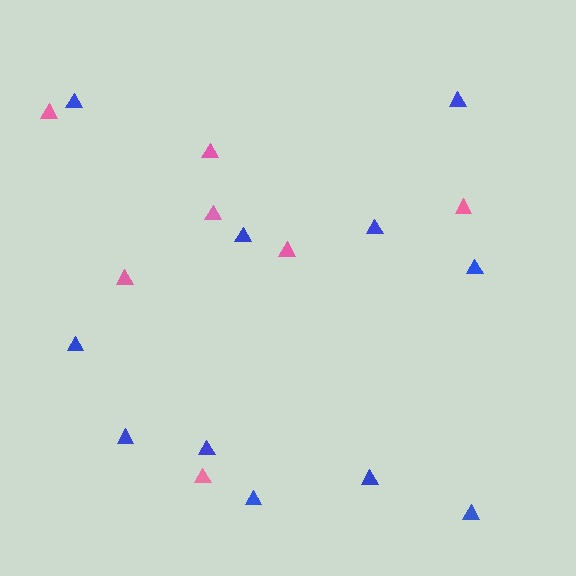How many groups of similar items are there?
There are 2 groups: one group of blue triangles (11) and one group of pink triangles (7).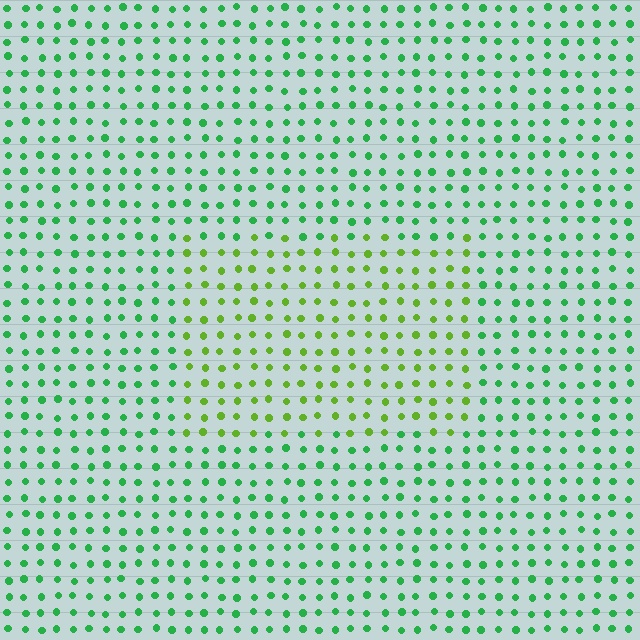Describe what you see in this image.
The image is filled with small green elements in a uniform arrangement. A rectangle-shaped region is visible where the elements are tinted to a slightly different hue, forming a subtle color boundary.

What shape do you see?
I see a rectangle.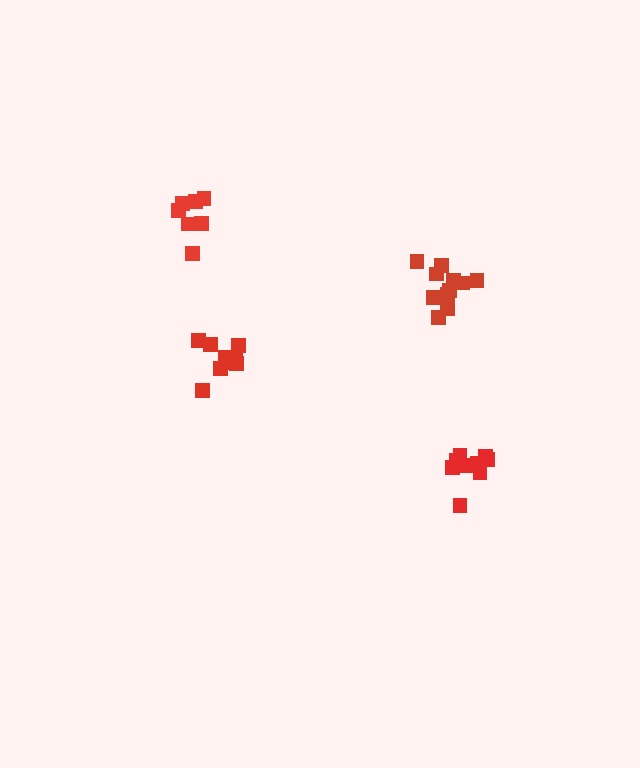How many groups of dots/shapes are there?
There are 4 groups.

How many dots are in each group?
Group 1: 11 dots, Group 2: 11 dots, Group 3: 7 dots, Group 4: 10 dots (39 total).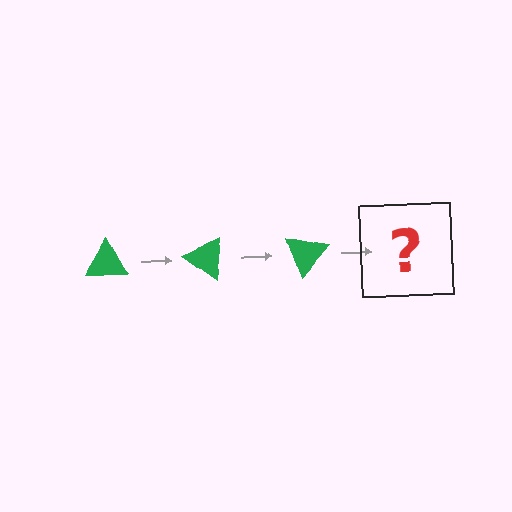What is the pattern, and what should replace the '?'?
The pattern is that the triangle rotates 35 degrees each step. The '?' should be a green triangle rotated 105 degrees.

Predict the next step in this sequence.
The next step is a green triangle rotated 105 degrees.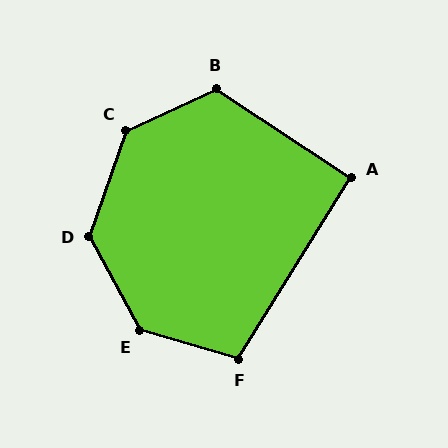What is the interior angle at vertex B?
Approximately 122 degrees (obtuse).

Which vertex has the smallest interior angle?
A, at approximately 91 degrees.